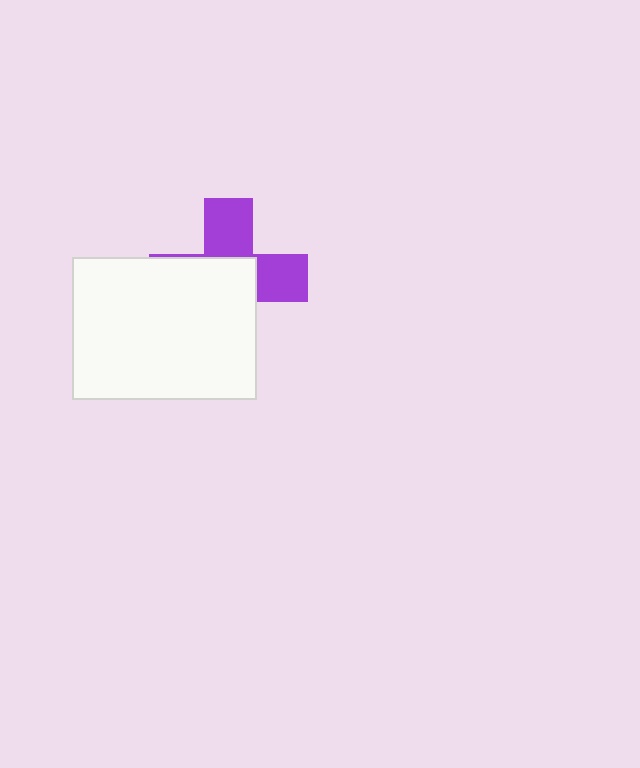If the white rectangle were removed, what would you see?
You would see the complete purple cross.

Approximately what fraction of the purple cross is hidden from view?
Roughly 57% of the purple cross is hidden behind the white rectangle.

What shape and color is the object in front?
The object in front is a white rectangle.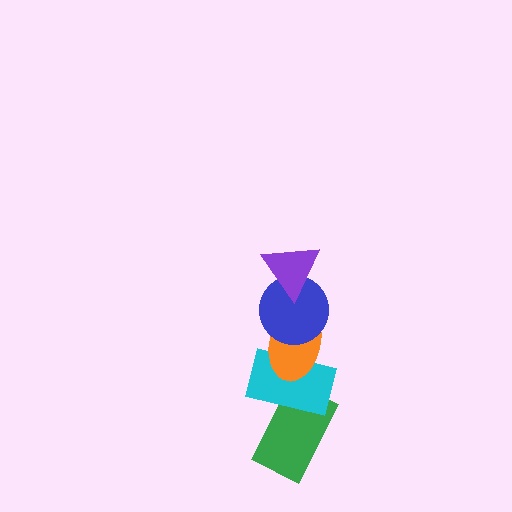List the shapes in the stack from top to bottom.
From top to bottom: the purple triangle, the blue circle, the orange ellipse, the cyan rectangle, the green rectangle.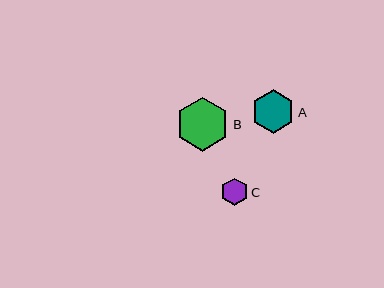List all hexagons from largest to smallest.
From largest to smallest: B, A, C.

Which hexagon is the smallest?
Hexagon C is the smallest with a size of approximately 27 pixels.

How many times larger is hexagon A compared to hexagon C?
Hexagon A is approximately 1.6 times the size of hexagon C.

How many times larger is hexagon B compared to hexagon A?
Hexagon B is approximately 1.2 times the size of hexagon A.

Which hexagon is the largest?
Hexagon B is the largest with a size of approximately 54 pixels.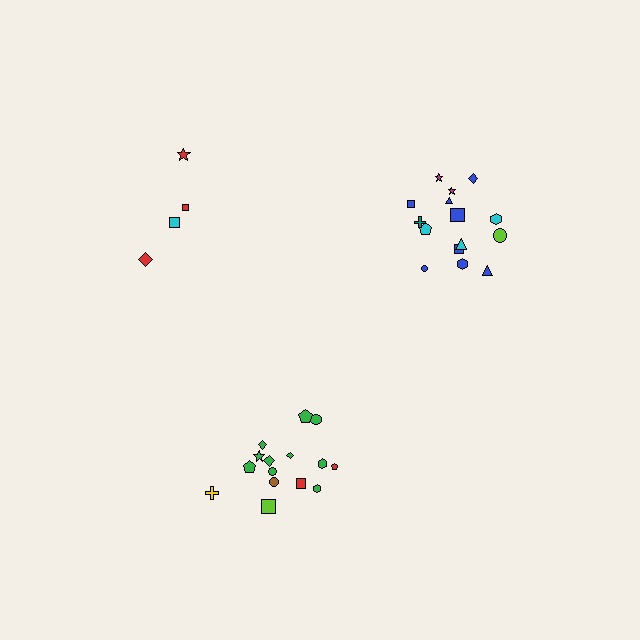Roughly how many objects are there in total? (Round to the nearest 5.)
Roughly 35 objects in total.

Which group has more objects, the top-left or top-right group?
The top-right group.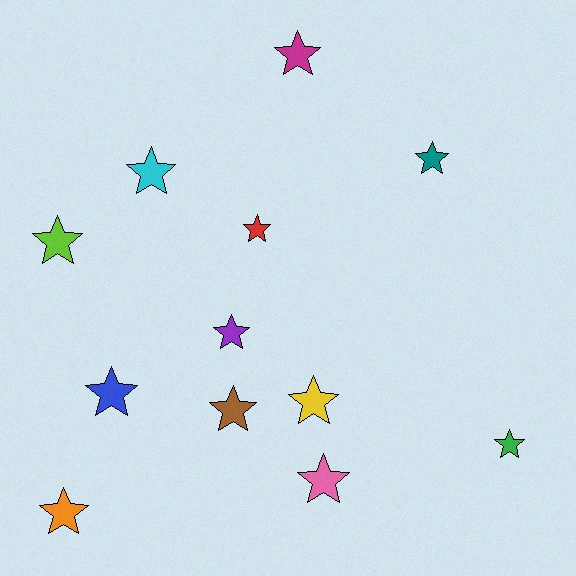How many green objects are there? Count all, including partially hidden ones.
There is 1 green object.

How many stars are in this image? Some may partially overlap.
There are 12 stars.